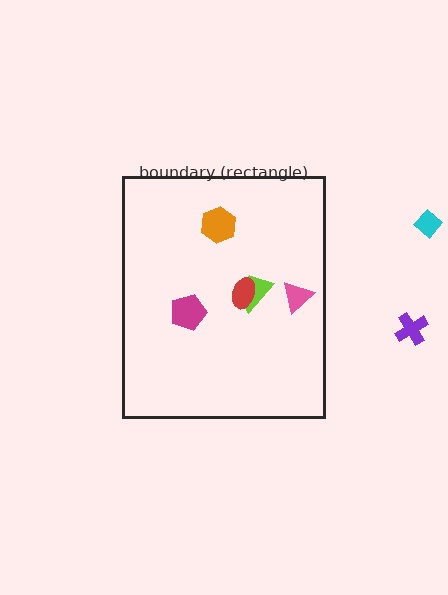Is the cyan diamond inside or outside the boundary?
Outside.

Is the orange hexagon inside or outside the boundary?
Inside.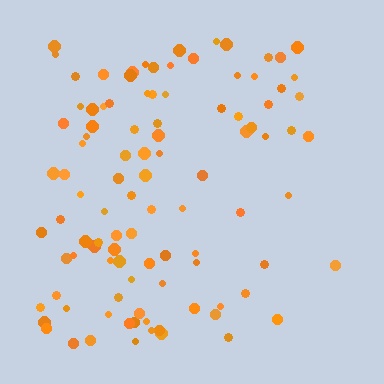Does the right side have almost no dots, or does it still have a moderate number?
Still a moderate number, just noticeably fewer than the left.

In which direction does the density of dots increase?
From right to left, with the left side densest.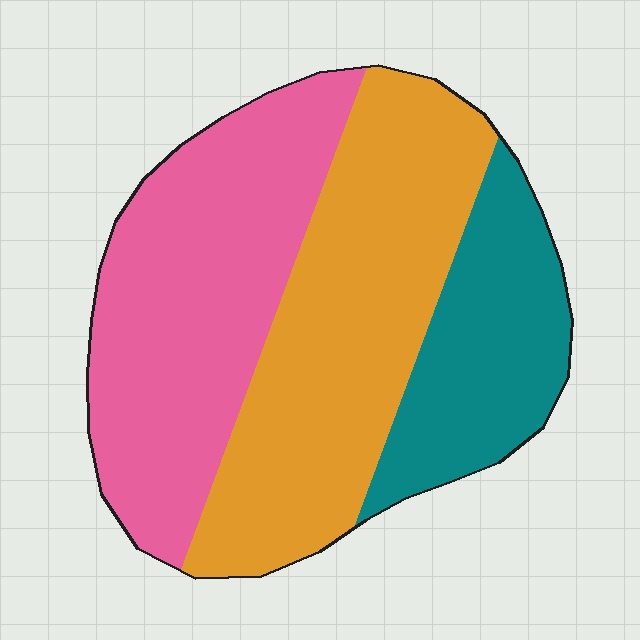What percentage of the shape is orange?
Orange covers around 40% of the shape.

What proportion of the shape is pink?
Pink covers about 40% of the shape.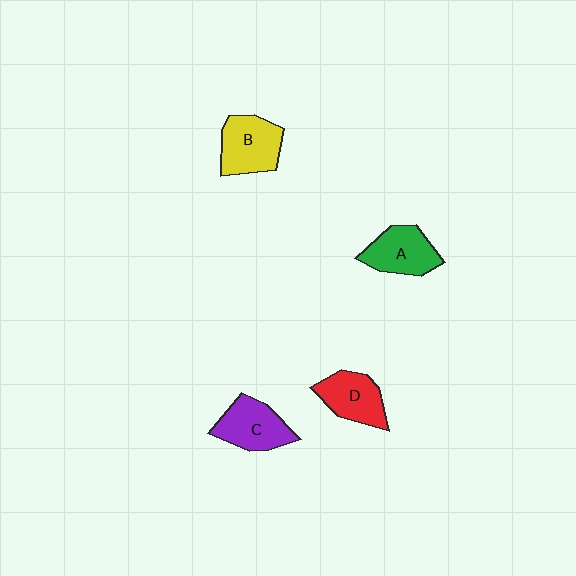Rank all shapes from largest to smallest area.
From largest to smallest: B (yellow), C (purple), A (green), D (red).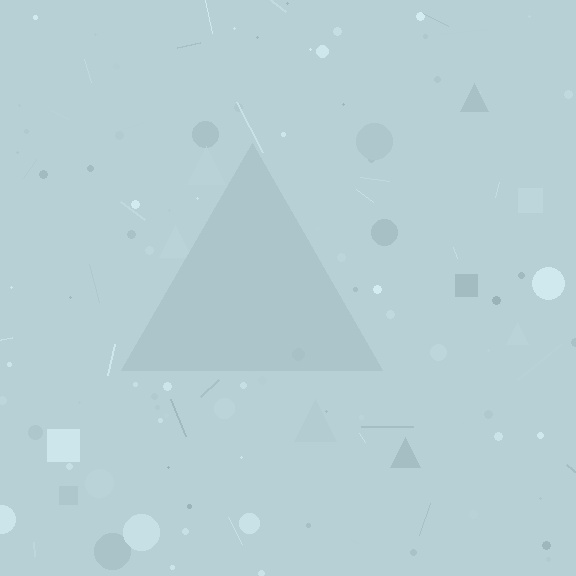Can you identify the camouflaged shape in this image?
The camouflaged shape is a triangle.